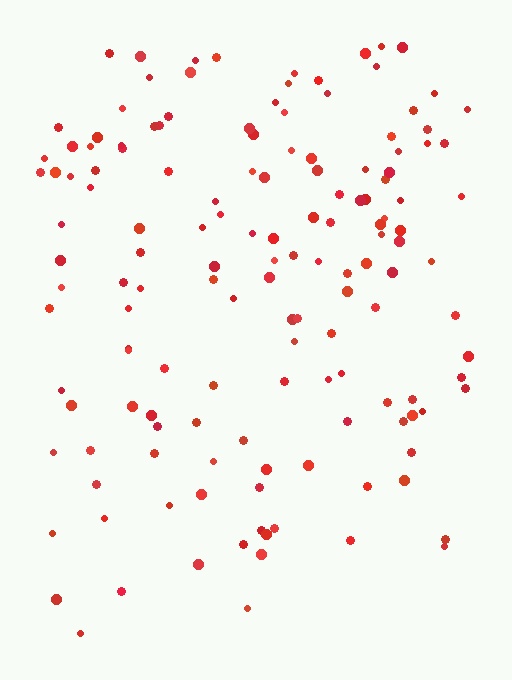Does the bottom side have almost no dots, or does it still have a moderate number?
Still a moderate number, just noticeably fewer than the top.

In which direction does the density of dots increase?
From bottom to top, with the top side densest.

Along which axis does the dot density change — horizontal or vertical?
Vertical.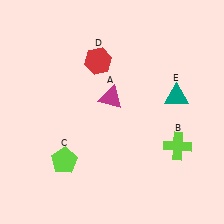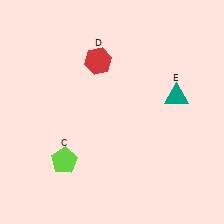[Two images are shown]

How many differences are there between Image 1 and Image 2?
There are 2 differences between the two images.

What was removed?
The lime cross (B), the magenta triangle (A) were removed in Image 2.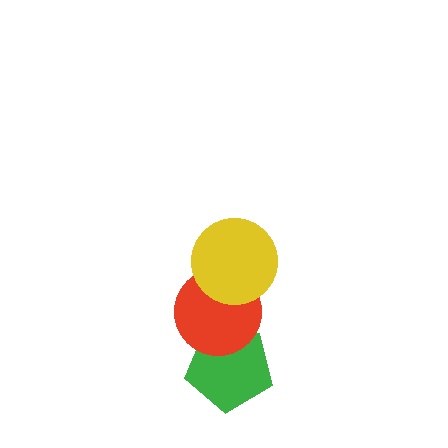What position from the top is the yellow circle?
The yellow circle is 1st from the top.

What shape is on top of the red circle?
The yellow circle is on top of the red circle.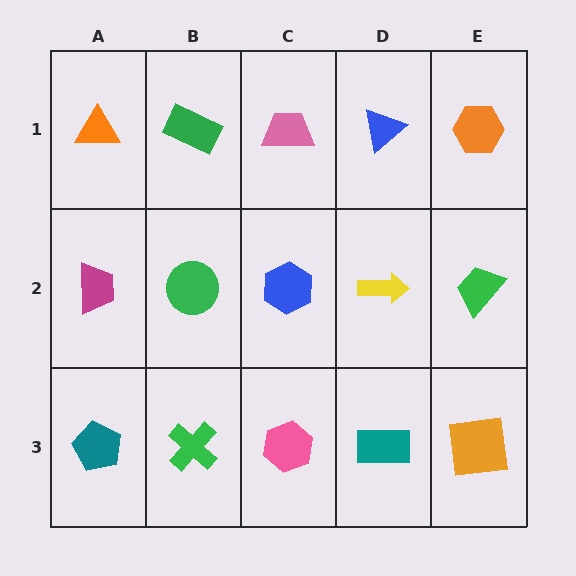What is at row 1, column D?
A blue triangle.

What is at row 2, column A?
A magenta trapezoid.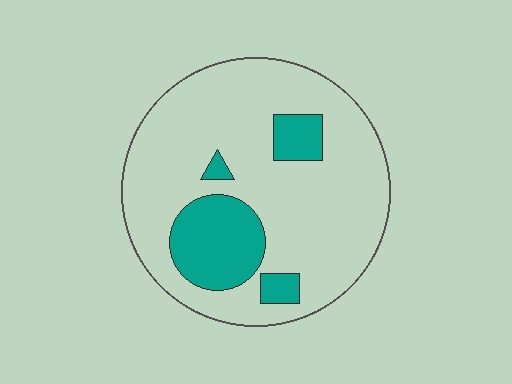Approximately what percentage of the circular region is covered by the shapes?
Approximately 20%.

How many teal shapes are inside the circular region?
4.